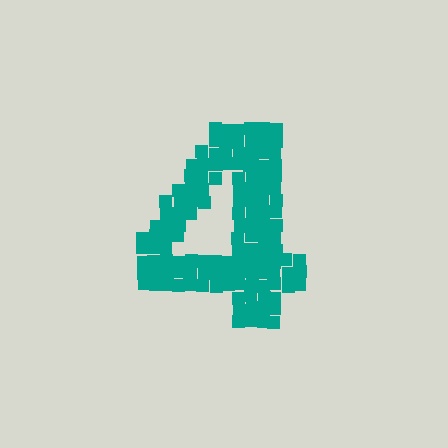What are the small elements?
The small elements are squares.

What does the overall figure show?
The overall figure shows the digit 4.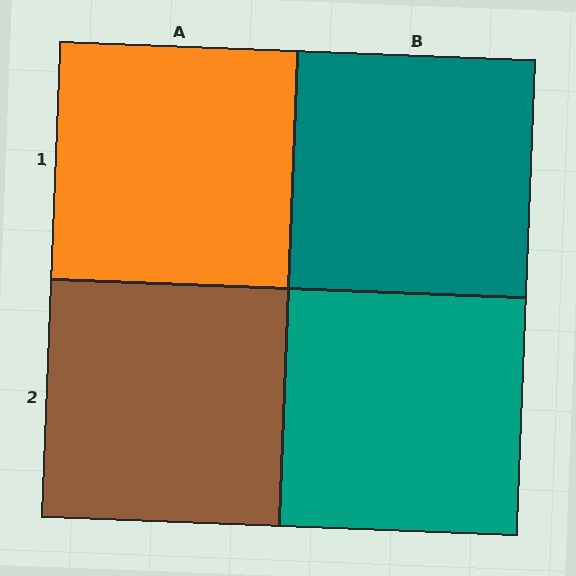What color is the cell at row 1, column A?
Orange.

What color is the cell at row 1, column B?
Teal.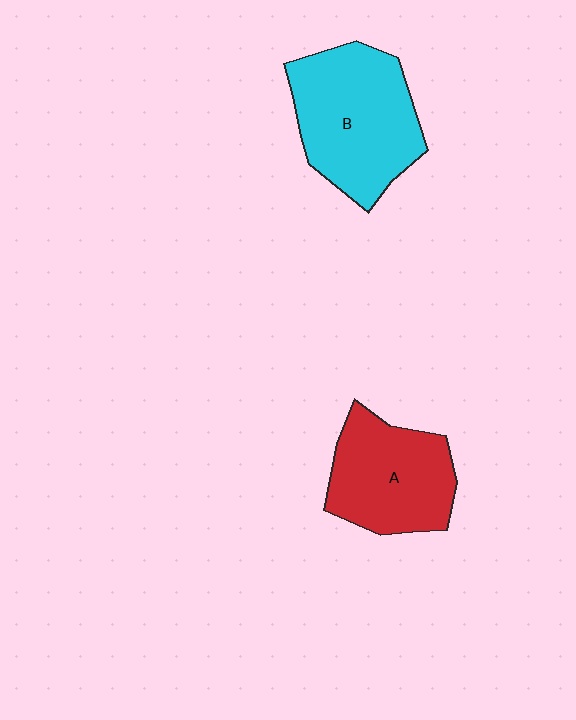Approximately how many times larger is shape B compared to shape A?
Approximately 1.2 times.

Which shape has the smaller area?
Shape A (red).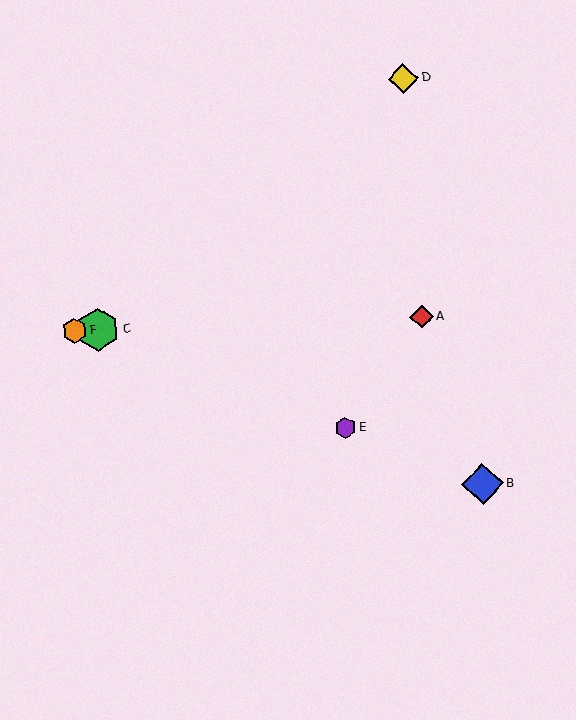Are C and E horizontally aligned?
No, C is at y≈330 and E is at y≈428.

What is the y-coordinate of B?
Object B is at y≈484.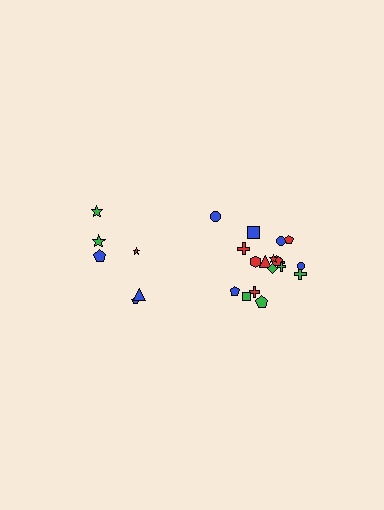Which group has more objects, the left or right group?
The right group.